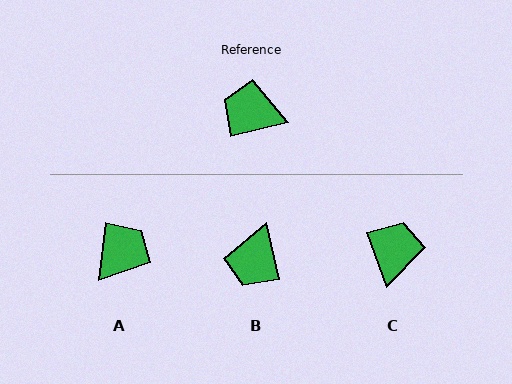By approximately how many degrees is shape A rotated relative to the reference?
Approximately 110 degrees clockwise.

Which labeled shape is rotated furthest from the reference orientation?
A, about 110 degrees away.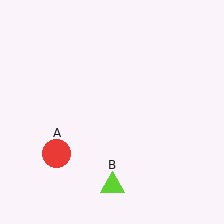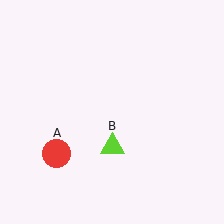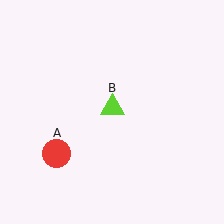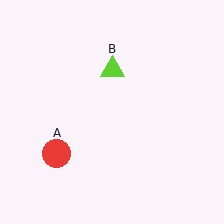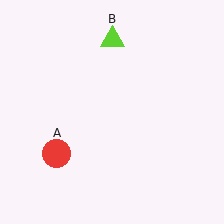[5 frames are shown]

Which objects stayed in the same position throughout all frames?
Red circle (object A) remained stationary.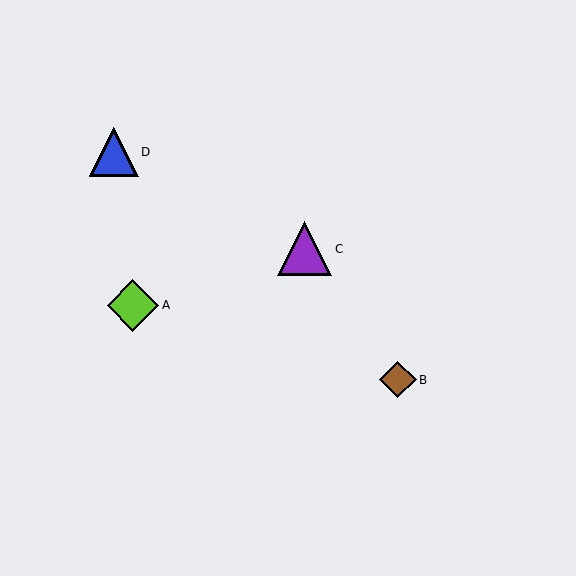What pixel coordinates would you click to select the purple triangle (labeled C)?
Click at (305, 249) to select the purple triangle C.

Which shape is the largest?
The purple triangle (labeled C) is the largest.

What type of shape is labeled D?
Shape D is a blue triangle.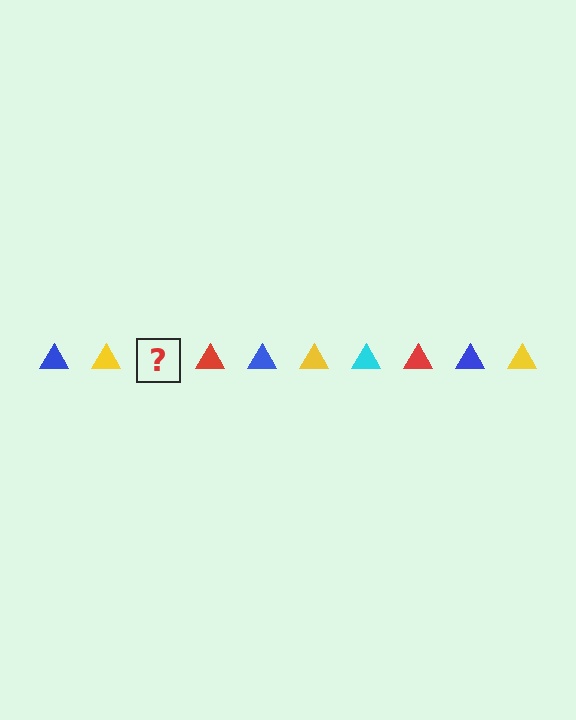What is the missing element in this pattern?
The missing element is a cyan triangle.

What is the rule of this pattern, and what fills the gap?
The rule is that the pattern cycles through blue, yellow, cyan, red triangles. The gap should be filled with a cyan triangle.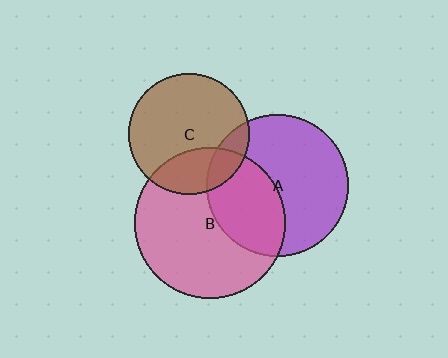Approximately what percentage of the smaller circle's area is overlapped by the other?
Approximately 15%.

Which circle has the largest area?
Circle B (pink).